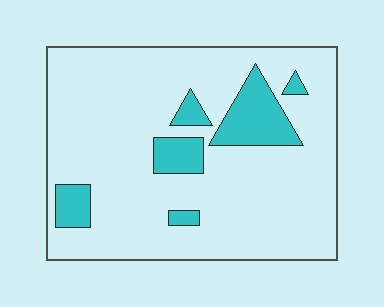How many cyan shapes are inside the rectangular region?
6.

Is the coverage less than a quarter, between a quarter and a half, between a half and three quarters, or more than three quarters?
Less than a quarter.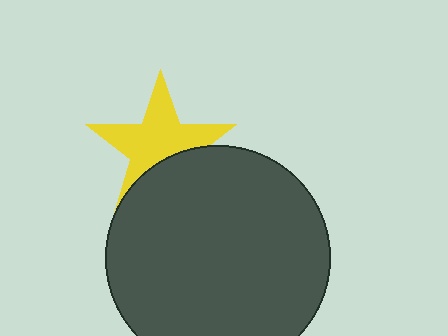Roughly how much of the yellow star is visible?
Most of it is visible (roughly 68%).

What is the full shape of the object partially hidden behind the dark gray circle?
The partially hidden object is a yellow star.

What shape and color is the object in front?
The object in front is a dark gray circle.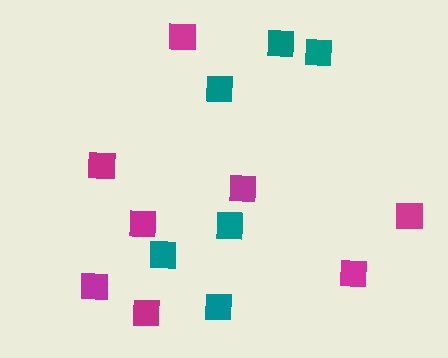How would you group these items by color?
There are 2 groups: one group of magenta squares (8) and one group of teal squares (6).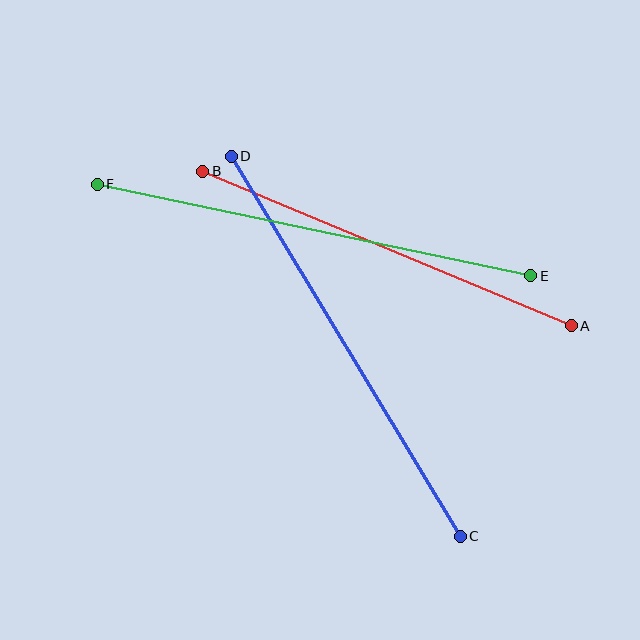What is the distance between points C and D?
The distance is approximately 444 pixels.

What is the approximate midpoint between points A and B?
The midpoint is at approximately (387, 249) pixels.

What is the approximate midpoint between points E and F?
The midpoint is at approximately (314, 230) pixels.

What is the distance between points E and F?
The distance is approximately 443 pixels.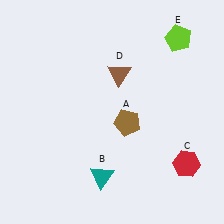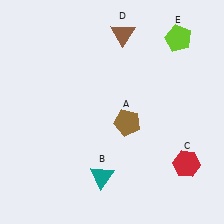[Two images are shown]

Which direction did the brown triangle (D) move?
The brown triangle (D) moved up.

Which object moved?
The brown triangle (D) moved up.